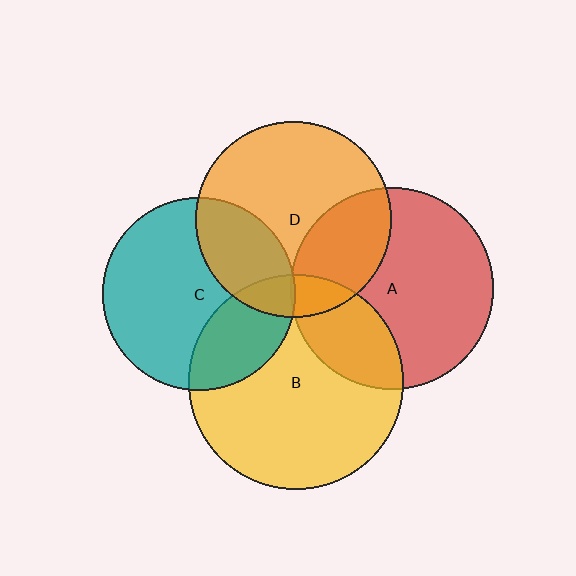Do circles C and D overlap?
Yes.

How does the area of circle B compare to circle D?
Approximately 1.2 times.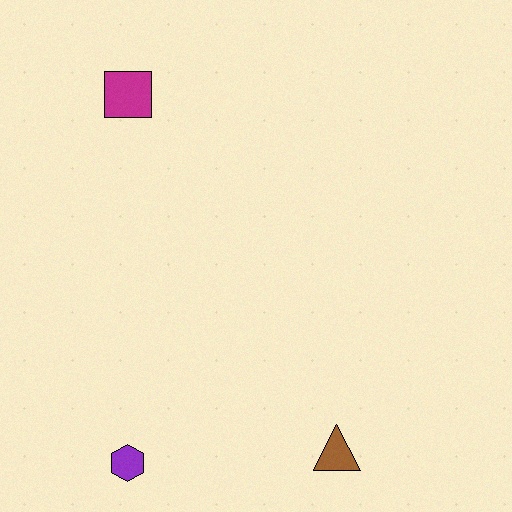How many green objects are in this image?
There are no green objects.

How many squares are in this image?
There is 1 square.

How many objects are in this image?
There are 3 objects.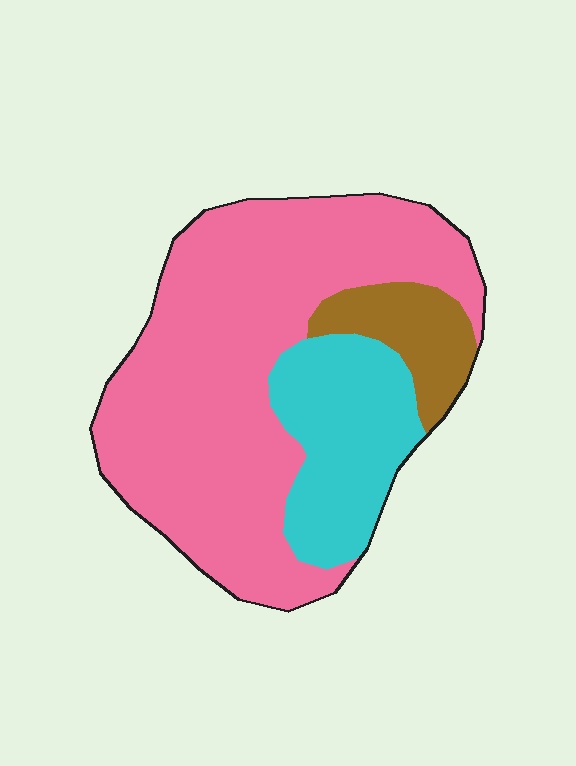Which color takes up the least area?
Brown, at roughly 10%.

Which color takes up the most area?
Pink, at roughly 65%.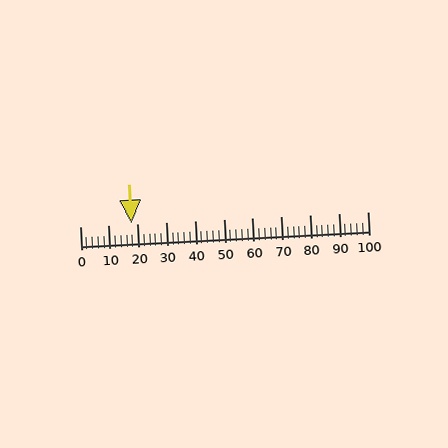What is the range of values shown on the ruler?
The ruler shows values from 0 to 100.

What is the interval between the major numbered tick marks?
The major tick marks are spaced 10 units apart.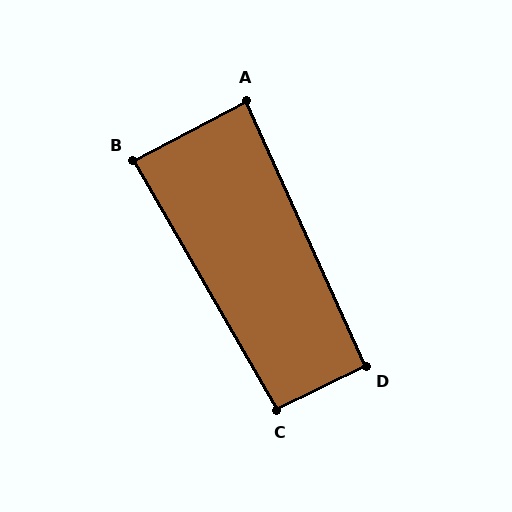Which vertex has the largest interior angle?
C, at approximately 94 degrees.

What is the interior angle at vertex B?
Approximately 88 degrees (approximately right).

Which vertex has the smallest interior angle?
A, at approximately 86 degrees.